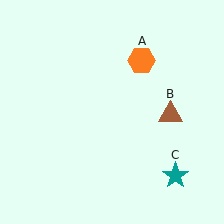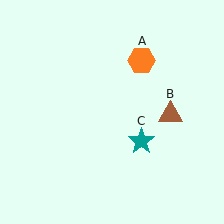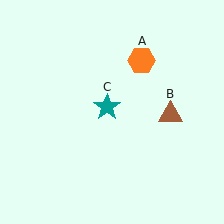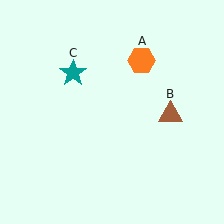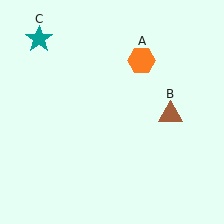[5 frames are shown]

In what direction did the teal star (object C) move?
The teal star (object C) moved up and to the left.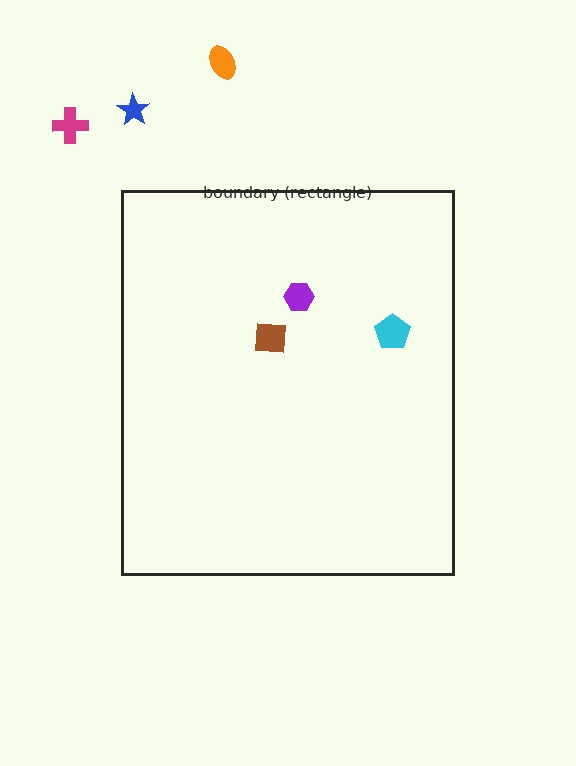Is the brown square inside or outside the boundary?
Inside.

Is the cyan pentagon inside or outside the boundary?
Inside.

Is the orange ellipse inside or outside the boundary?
Outside.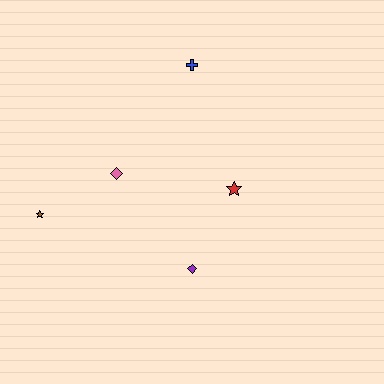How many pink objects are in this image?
There is 1 pink object.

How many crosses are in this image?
There is 1 cross.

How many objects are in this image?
There are 5 objects.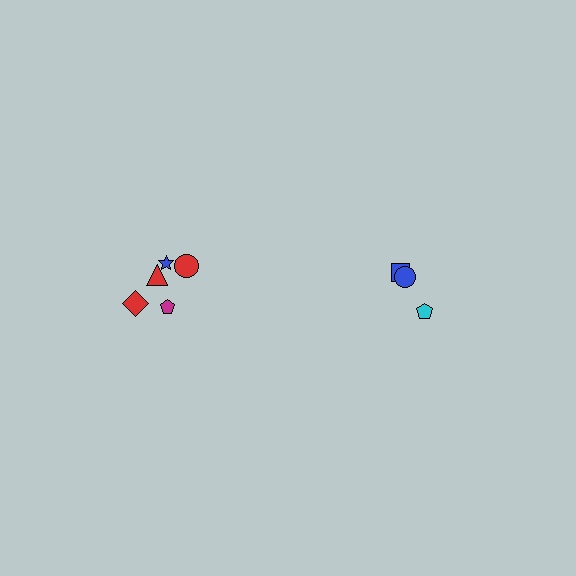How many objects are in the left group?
There are 5 objects.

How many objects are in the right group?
There are 3 objects.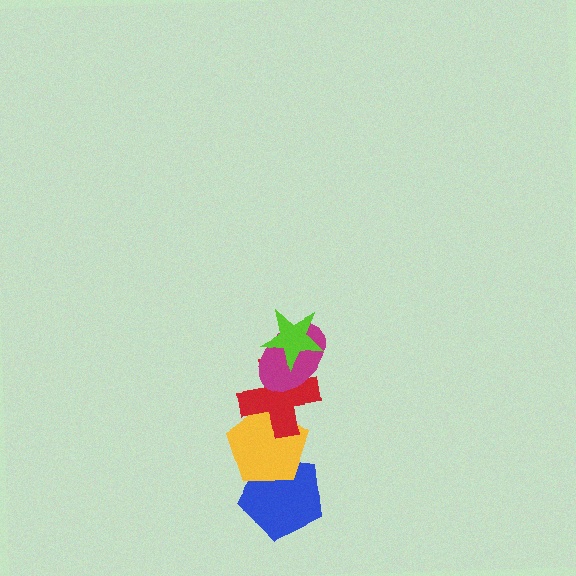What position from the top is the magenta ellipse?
The magenta ellipse is 2nd from the top.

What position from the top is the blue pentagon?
The blue pentagon is 5th from the top.